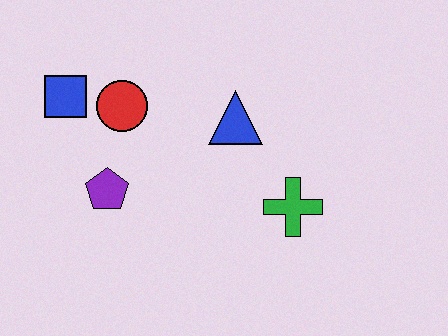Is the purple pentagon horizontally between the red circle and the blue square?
Yes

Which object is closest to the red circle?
The blue square is closest to the red circle.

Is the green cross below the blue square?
Yes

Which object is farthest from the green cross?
The blue square is farthest from the green cross.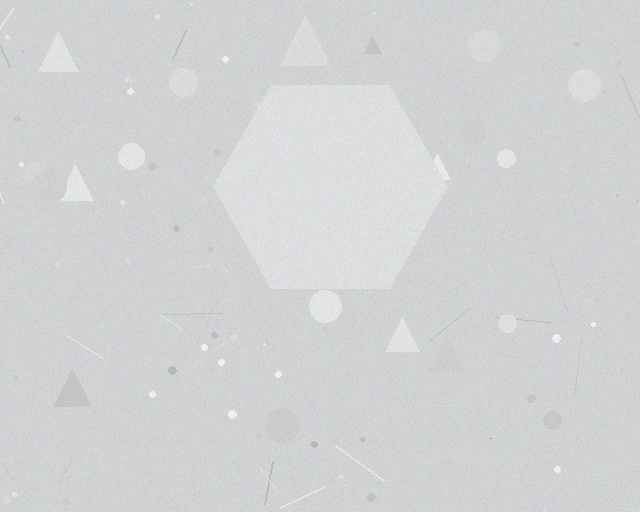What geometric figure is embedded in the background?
A hexagon is embedded in the background.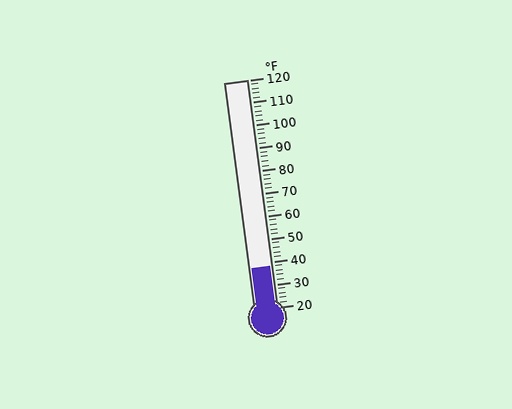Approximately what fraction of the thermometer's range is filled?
The thermometer is filled to approximately 20% of its range.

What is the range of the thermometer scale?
The thermometer scale ranges from 20°F to 120°F.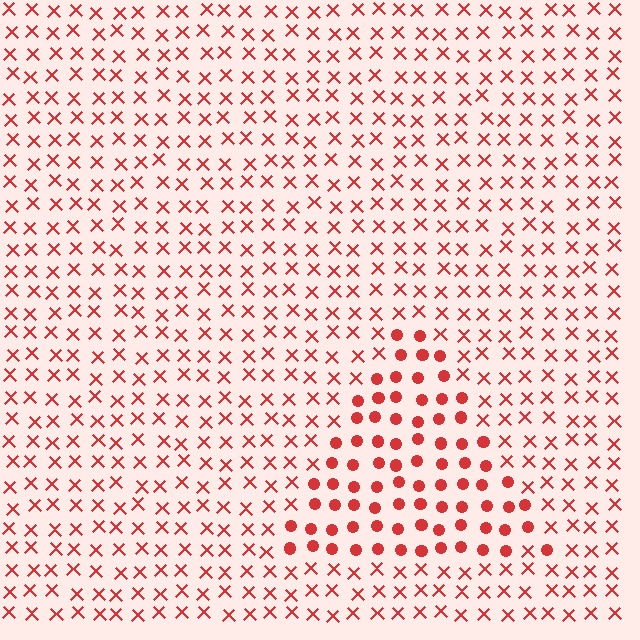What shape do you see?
I see a triangle.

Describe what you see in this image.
The image is filled with small red elements arranged in a uniform grid. A triangle-shaped region contains circles, while the surrounding area contains X marks. The boundary is defined purely by the change in element shape.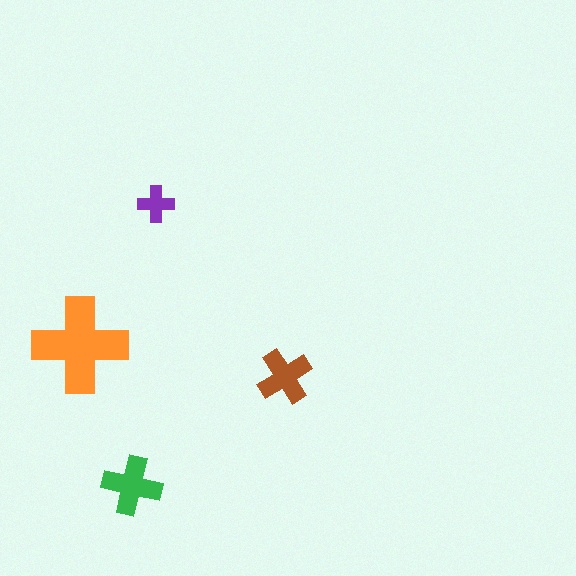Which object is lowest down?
The green cross is bottommost.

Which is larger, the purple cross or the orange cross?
The orange one.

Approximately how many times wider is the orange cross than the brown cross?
About 1.5 times wider.